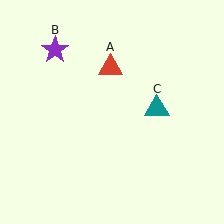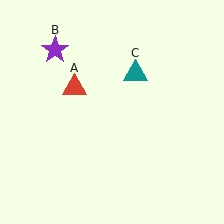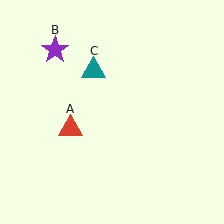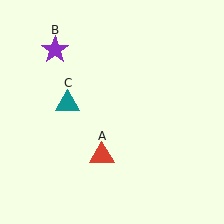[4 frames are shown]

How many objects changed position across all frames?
2 objects changed position: red triangle (object A), teal triangle (object C).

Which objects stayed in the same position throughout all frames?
Purple star (object B) remained stationary.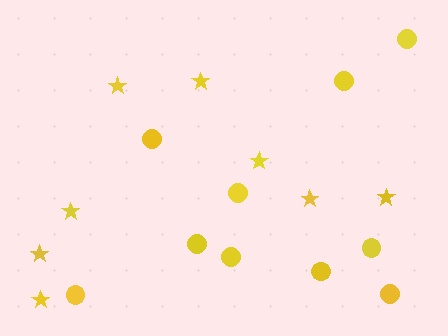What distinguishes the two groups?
There are 2 groups: one group of circles (10) and one group of stars (8).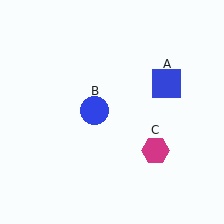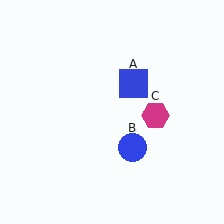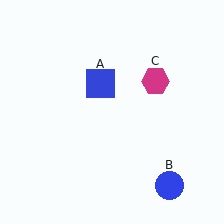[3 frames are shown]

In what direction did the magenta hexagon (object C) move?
The magenta hexagon (object C) moved up.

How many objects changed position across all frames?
3 objects changed position: blue square (object A), blue circle (object B), magenta hexagon (object C).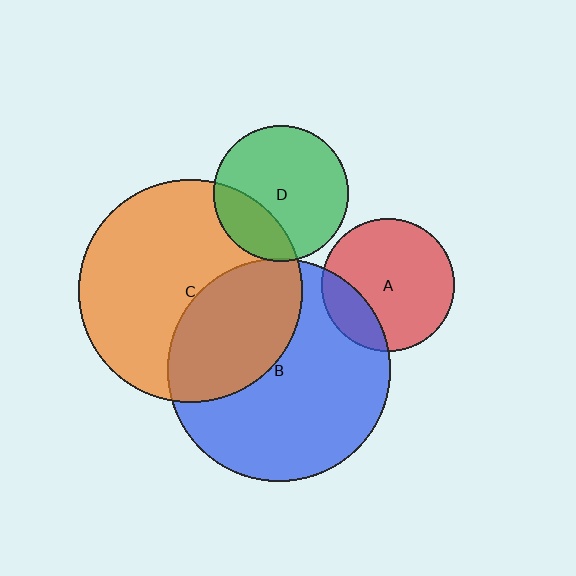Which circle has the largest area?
Circle C (orange).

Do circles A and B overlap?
Yes.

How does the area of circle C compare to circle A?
Approximately 2.8 times.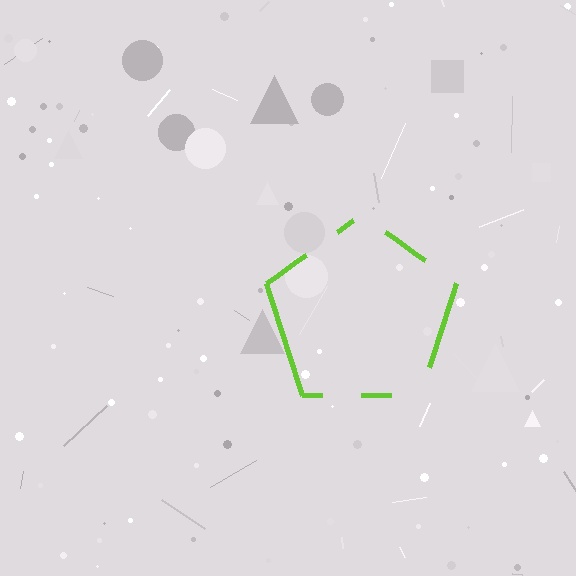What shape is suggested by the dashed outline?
The dashed outline suggests a pentagon.